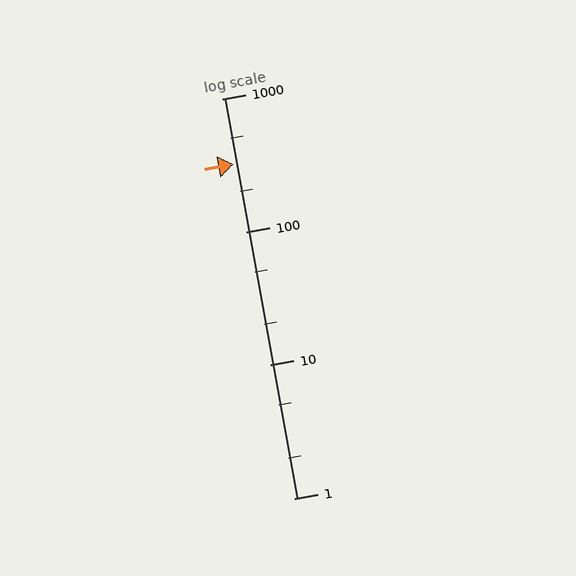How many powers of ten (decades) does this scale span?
The scale spans 3 decades, from 1 to 1000.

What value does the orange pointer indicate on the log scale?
The pointer indicates approximately 320.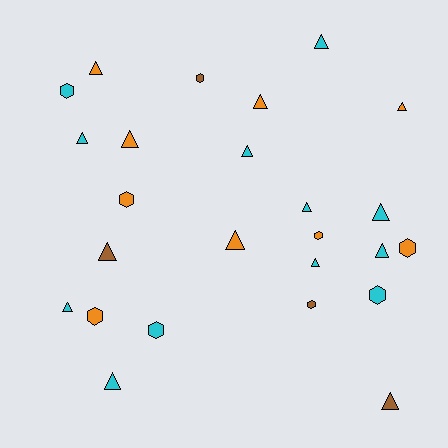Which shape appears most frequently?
Triangle, with 16 objects.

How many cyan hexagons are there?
There are 3 cyan hexagons.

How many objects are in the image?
There are 25 objects.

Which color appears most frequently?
Cyan, with 12 objects.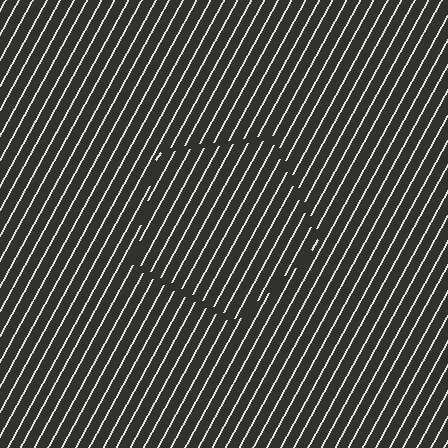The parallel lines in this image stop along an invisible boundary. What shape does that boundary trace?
An illusory pentagon. The interior of the shape contains the same grating, shifted by half a period — the contour is defined by the phase discontinuity where line-ends from the inner and outer gratings abut.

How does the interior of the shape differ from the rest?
The interior of the shape contains the same grating, shifted by half a period — the contour is defined by the phase discontinuity where line-ends from the inner and outer gratings abut.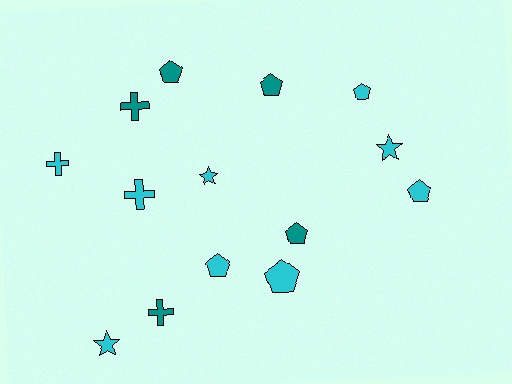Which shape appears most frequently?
Pentagon, with 7 objects.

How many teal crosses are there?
There are 2 teal crosses.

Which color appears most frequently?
Cyan, with 9 objects.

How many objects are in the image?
There are 14 objects.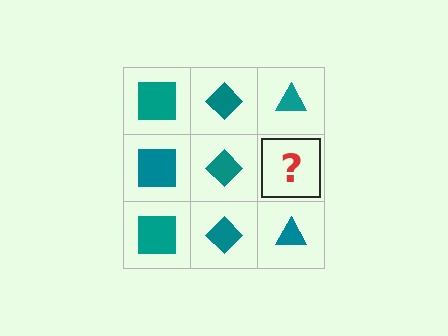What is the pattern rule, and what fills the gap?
The rule is that each column has a consistent shape. The gap should be filled with a teal triangle.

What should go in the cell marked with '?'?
The missing cell should contain a teal triangle.